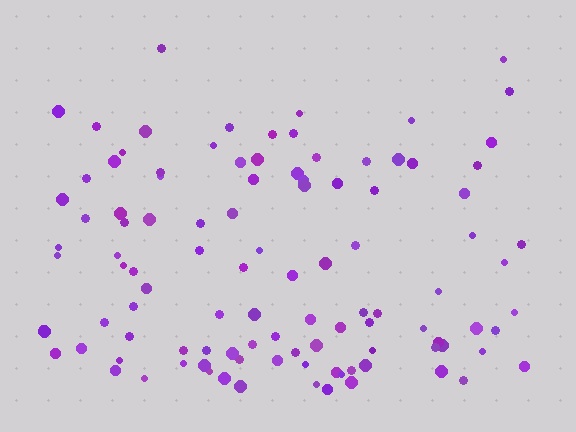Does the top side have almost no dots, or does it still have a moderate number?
Still a moderate number, just noticeably fewer than the bottom.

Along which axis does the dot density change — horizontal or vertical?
Vertical.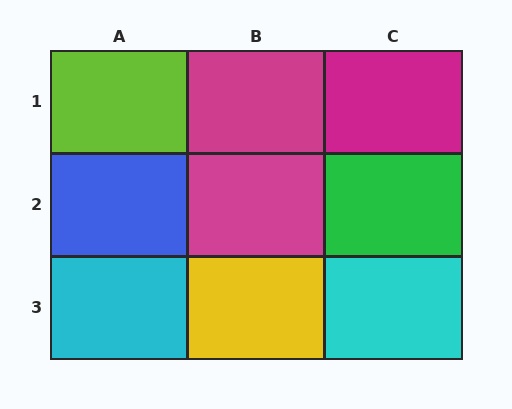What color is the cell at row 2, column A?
Blue.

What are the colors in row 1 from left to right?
Lime, magenta, magenta.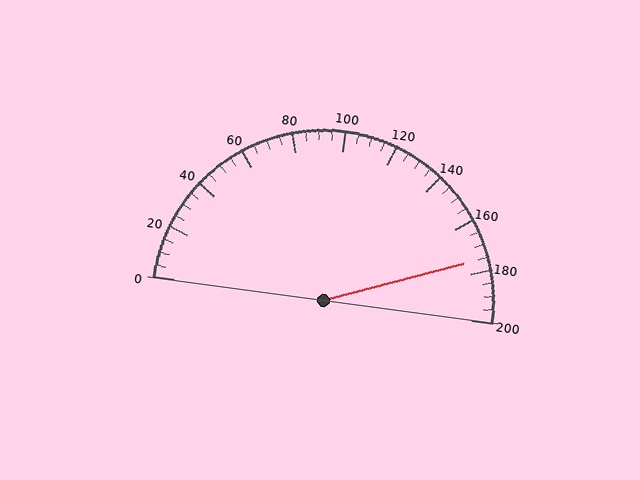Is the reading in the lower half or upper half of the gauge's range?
The reading is in the upper half of the range (0 to 200).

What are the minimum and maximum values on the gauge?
The gauge ranges from 0 to 200.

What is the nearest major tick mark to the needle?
The nearest major tick mark is 180.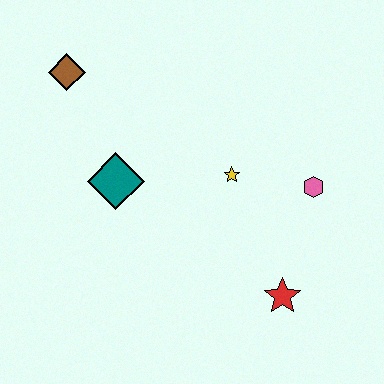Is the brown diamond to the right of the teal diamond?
No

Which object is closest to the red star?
The pink hexagon is closest to the red star.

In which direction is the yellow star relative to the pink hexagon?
The yellow star is to the left of the pink hexagon.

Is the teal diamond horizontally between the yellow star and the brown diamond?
Yes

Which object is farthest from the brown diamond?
The red star is farthest from the brown diamond.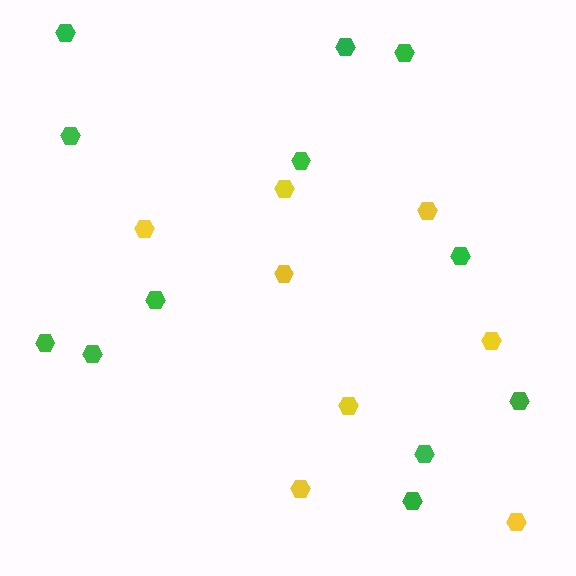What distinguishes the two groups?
There are 2 groups: one group of green hexagons (12) and one group of yellow hexagons (8).